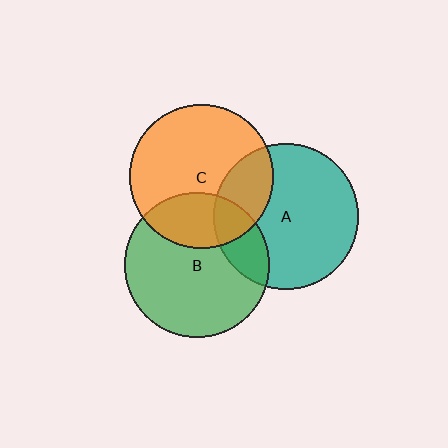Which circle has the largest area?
Circle A (teal).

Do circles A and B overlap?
Yes.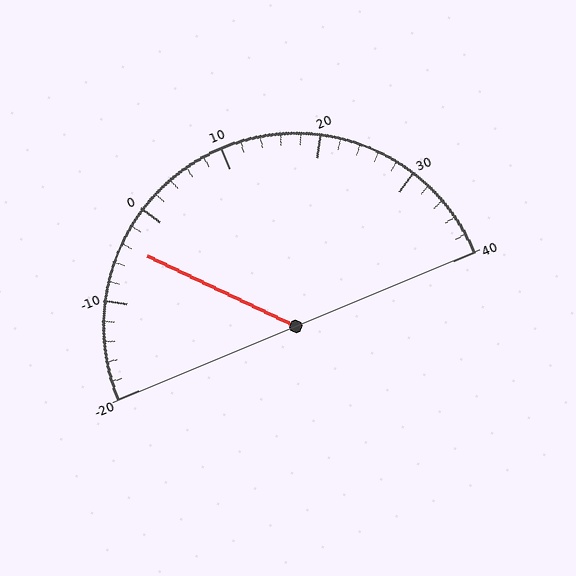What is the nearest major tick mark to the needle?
The nearest major tick mark is 0.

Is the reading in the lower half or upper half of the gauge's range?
The reading is in the lower half of the range (-20 to 40).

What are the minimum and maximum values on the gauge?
The gauge ranges from -20 to 40.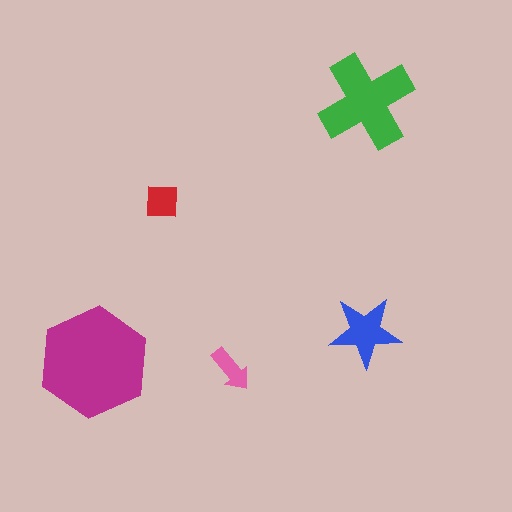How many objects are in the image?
There are 5 objects in the image.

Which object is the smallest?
The pink arrow.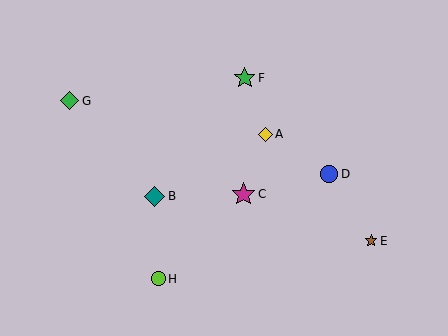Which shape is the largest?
The magenta star (labeled C) is the largest.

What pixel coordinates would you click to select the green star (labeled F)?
Click at (245, 78) to select the green star F.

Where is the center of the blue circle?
The center of the blue circle is at (329, 174).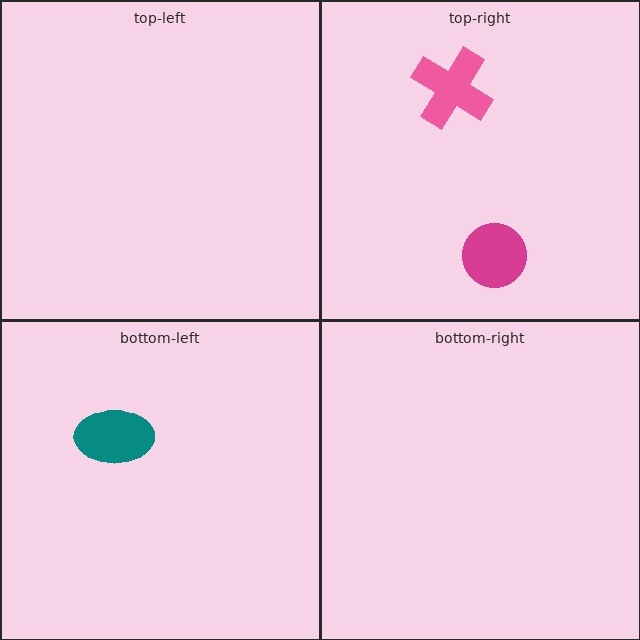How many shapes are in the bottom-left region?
1.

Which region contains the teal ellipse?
The bottom-left region.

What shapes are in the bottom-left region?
The teal ellipse.